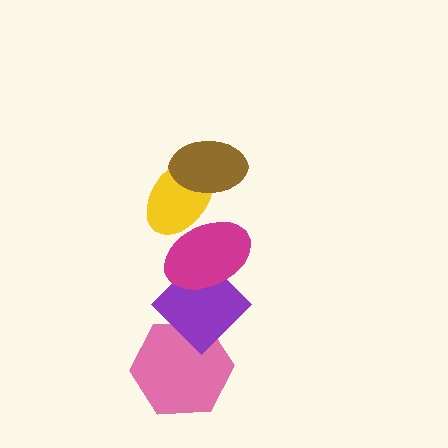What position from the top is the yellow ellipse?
The yellow ellipse is 2nd from the top.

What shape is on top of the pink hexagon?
The purple diamond is on top of the pink hexagon.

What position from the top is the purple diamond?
The purple diamond is 4th from the top.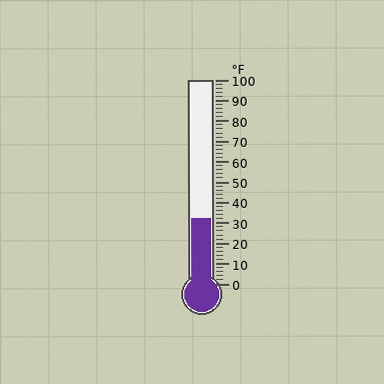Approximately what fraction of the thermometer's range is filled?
The thermometer is filled to approximately 30% of its range.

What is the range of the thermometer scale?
The thermometer scale ranges from 0°F to 100°F.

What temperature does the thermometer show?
The thermometer shows approximately 32°F.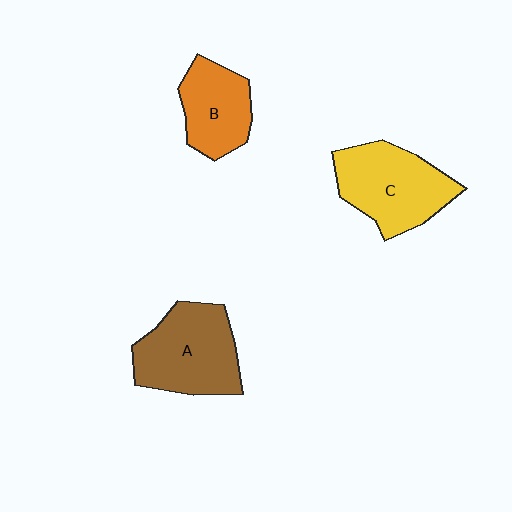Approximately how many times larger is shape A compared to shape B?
Approximately 1.4 times.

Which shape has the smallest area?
Shape B (orange).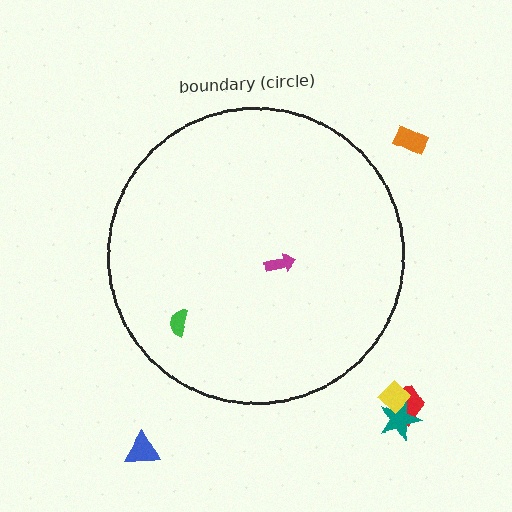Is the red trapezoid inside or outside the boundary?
Outside.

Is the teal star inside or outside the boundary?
Outside.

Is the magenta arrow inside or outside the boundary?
Inside.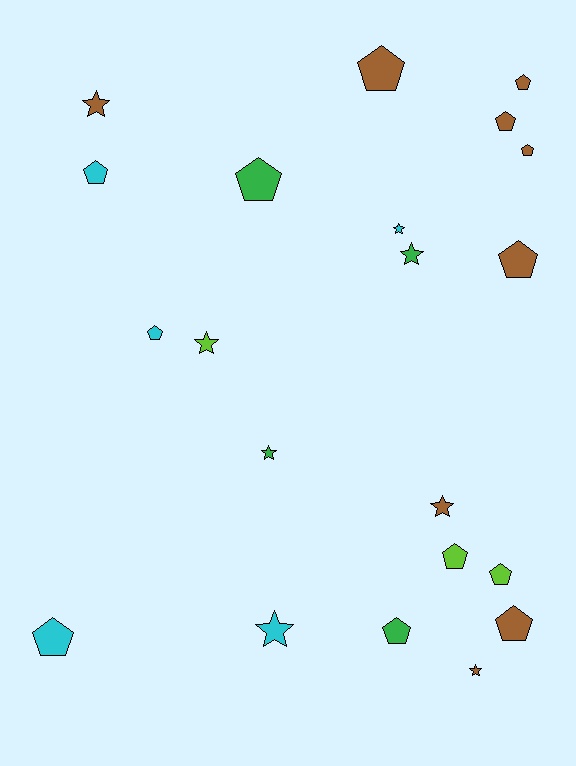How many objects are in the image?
There are 21 objects.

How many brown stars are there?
There are 3 brown stars.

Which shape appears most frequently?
Pentagon, with 13 objects.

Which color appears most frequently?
Brown, with 9 objects.